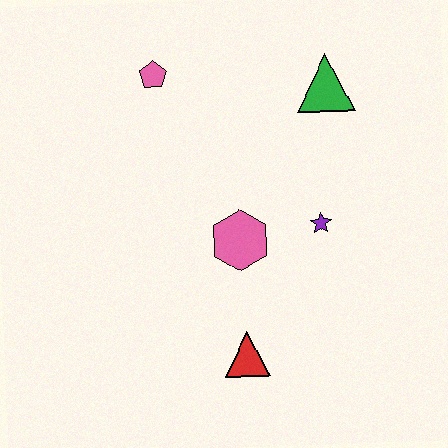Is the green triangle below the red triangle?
No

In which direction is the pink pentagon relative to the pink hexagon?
The pink pentagon is above the pink hexagon.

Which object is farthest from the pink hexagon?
The pink pentagon is farthest from the pink hexagon.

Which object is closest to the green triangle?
The purple star is closest to the green triangle.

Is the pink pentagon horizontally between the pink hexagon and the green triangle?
No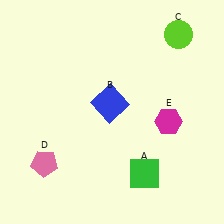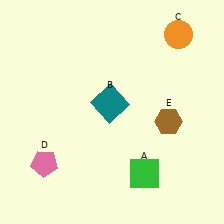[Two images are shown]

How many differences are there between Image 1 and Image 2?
There are 3 differences between the two images.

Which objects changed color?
B changed from blue to teal. C changed from lime to orange. E changed from magenta to brown.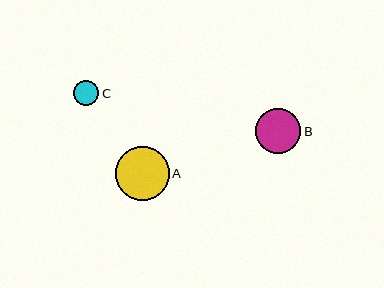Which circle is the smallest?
Circle C is the smallest with a size of approximately 26 pixels.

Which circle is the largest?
Circle A is the largest with a size of approximately 54 pixels.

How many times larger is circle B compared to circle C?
Circle B is approximately 1.7 times the size of circle C.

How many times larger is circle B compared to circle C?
Circle B is approximately 1.7 times the size of circle C.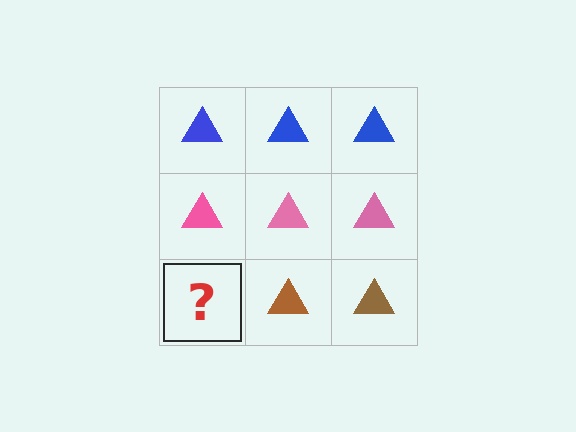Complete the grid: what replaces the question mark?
The question mark should be replaced with a brown triangle.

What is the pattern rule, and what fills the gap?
The rule is that each row has a consistent color. The gap should be filled with a brown triangle.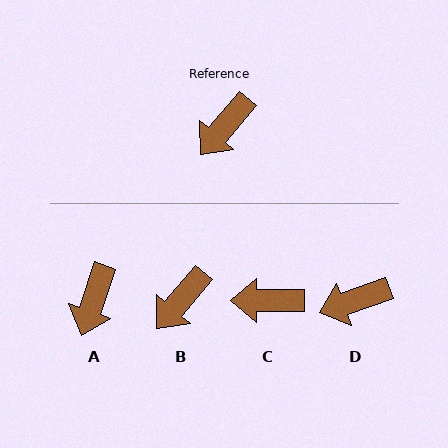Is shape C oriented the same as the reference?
No, it is off by about 50 degrees.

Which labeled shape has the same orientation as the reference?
B.